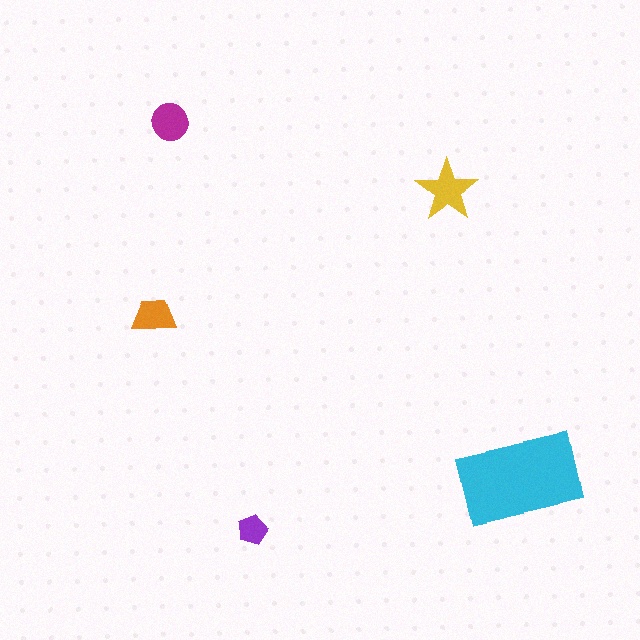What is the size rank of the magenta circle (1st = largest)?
3rd.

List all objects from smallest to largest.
The purple pentagon, the orange trapezoid, the magenta circle, the yellow star, the cyan rectangle.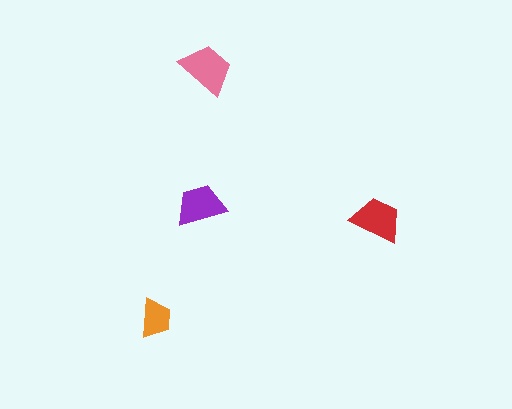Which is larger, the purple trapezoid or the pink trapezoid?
The pink one.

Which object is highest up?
The pink trapezoid is topmost.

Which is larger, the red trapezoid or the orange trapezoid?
The red one.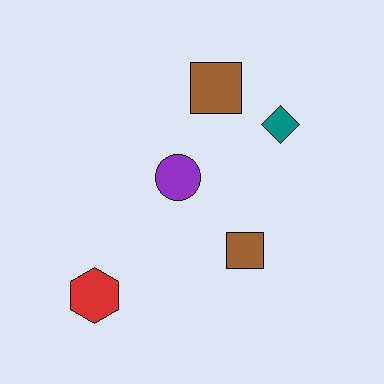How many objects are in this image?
There are 5 objects.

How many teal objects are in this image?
There is 1 teal object.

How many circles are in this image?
There is 1 circle.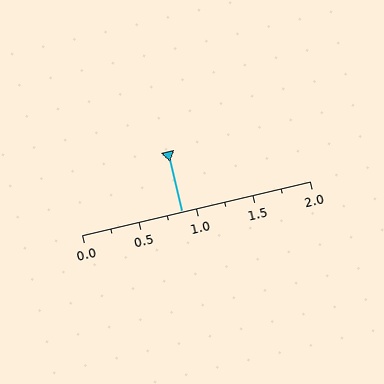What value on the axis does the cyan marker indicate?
The marker indicates approximately 0.88.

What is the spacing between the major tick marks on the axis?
The major ticks are spaced 0.5 apart.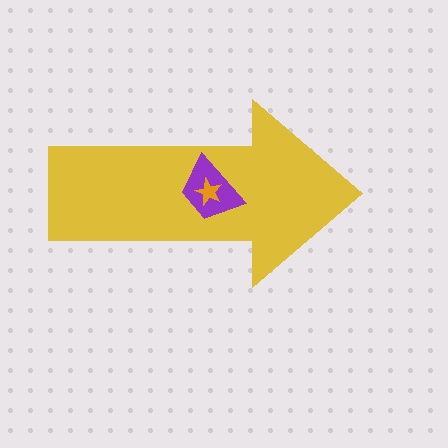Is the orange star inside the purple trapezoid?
Yes.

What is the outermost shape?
The yellow arrow.